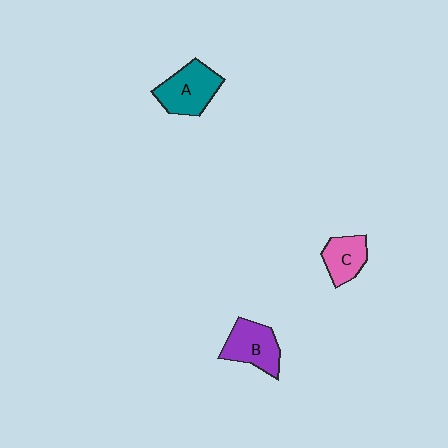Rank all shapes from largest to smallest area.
From largest to smallest: A (teal), B (purple), C (pink).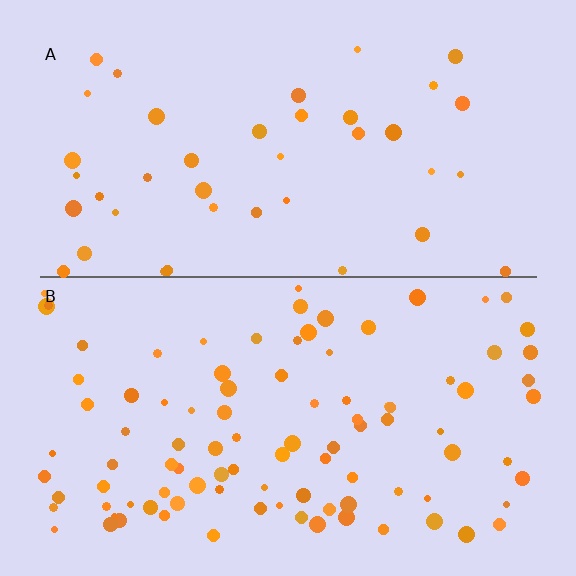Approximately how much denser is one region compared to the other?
Approximately 2.4× — region B over region A.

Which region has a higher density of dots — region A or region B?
B (the bottom).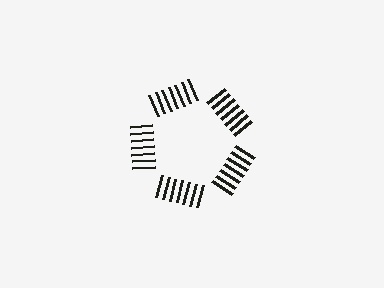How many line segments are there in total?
35 — 7 along each of the 5 edges.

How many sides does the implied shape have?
5 sides — the line-ends trace a pentagon.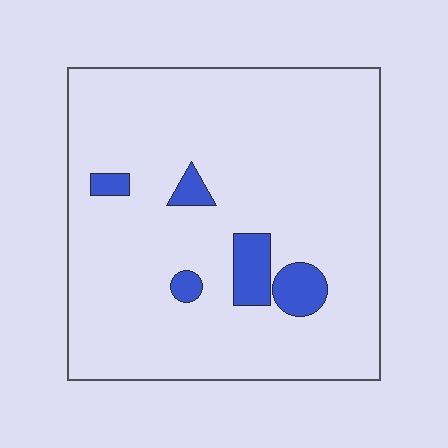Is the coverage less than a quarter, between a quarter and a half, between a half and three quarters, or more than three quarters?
Less than a quarter.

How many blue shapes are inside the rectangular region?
5.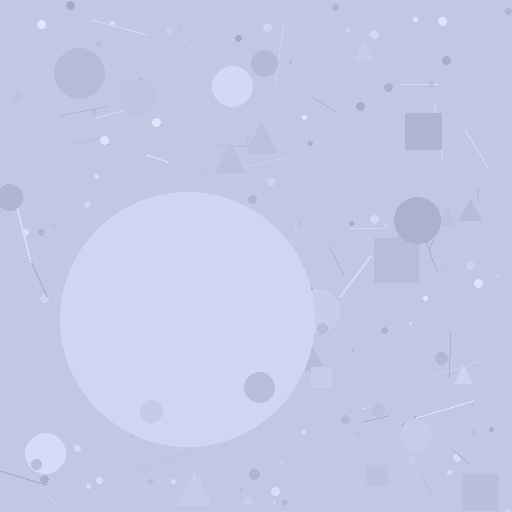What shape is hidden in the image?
A circle is hidden in the image.